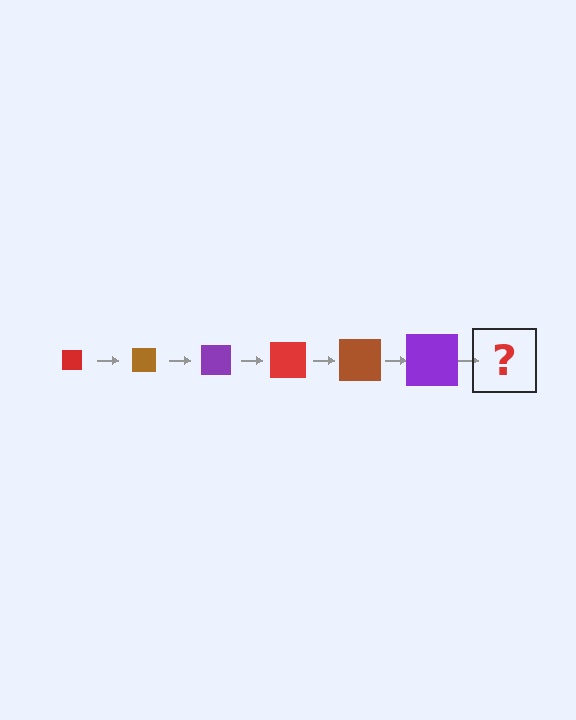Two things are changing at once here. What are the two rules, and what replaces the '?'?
The two rules are that the square grows larger each step and the color cycles through red, brown, and purple. The '?' should be a red square, larger than the previous one.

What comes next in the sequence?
The next element should be a red square, larger than the previous one.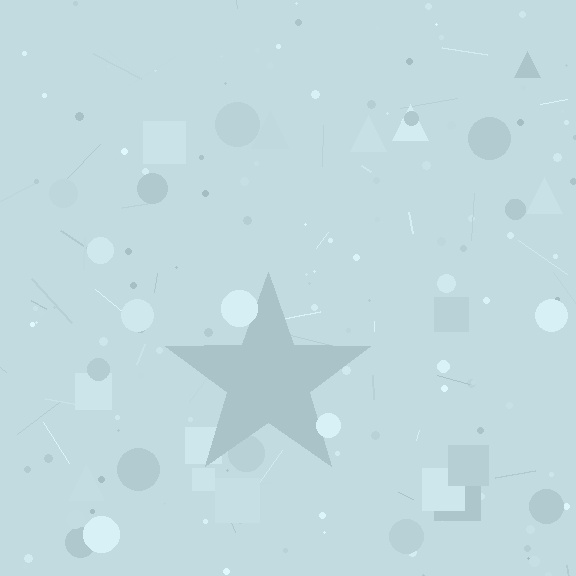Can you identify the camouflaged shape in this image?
The camouflaged shape is a star.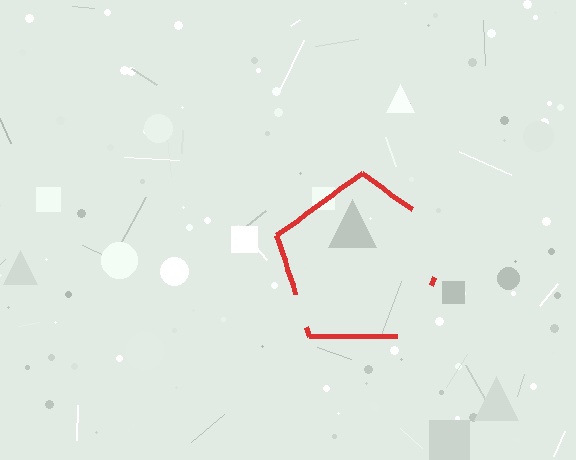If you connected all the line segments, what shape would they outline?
They would outline a pentagon.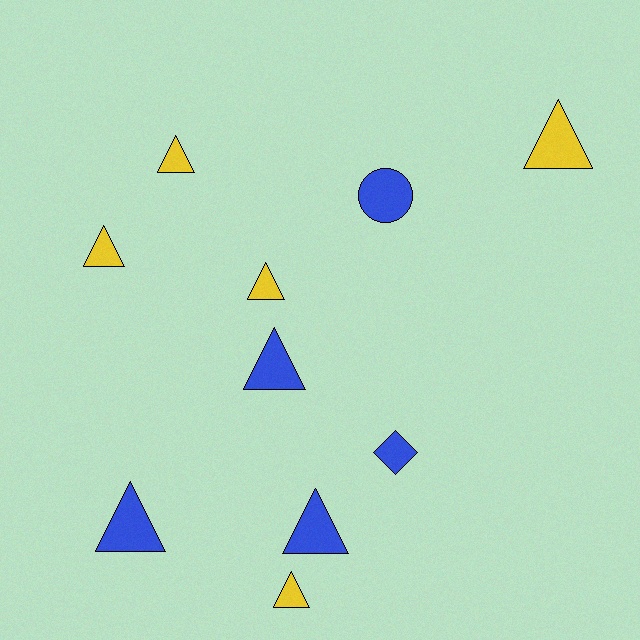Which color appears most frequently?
Yellow, with 5 objects.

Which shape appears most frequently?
Triangle, with 8 objects.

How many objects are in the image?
There are 10 objects.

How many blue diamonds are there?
There is 1 blue diamond.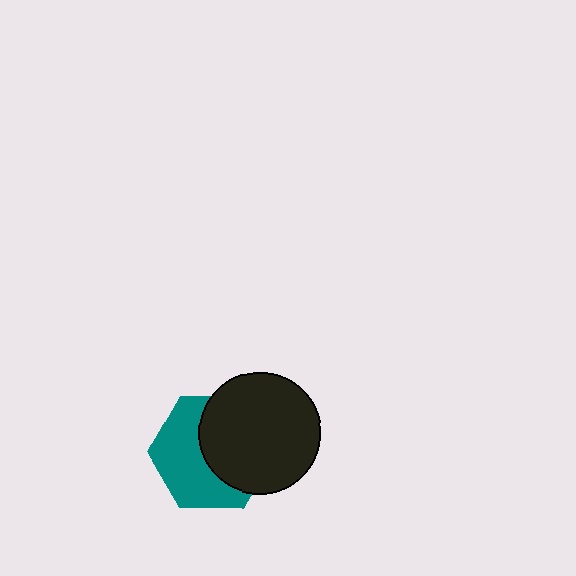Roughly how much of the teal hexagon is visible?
About half of it is visible (roughly 51%).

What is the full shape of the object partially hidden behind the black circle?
The partially hidden object is a teal hexagon.